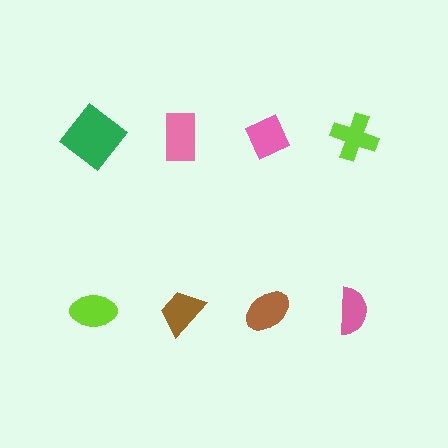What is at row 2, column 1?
A lime ellipse.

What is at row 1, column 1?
A green diamond.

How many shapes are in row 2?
4 shapes.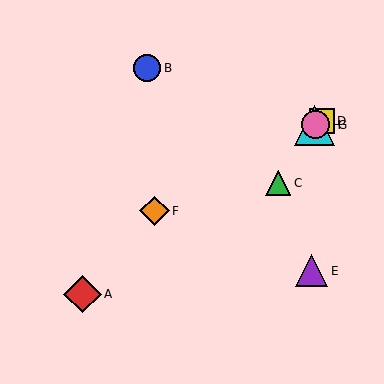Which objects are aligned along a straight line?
Objects D, F, G, H are aligned along a straight line.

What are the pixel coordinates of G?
Object G is at (315, 125).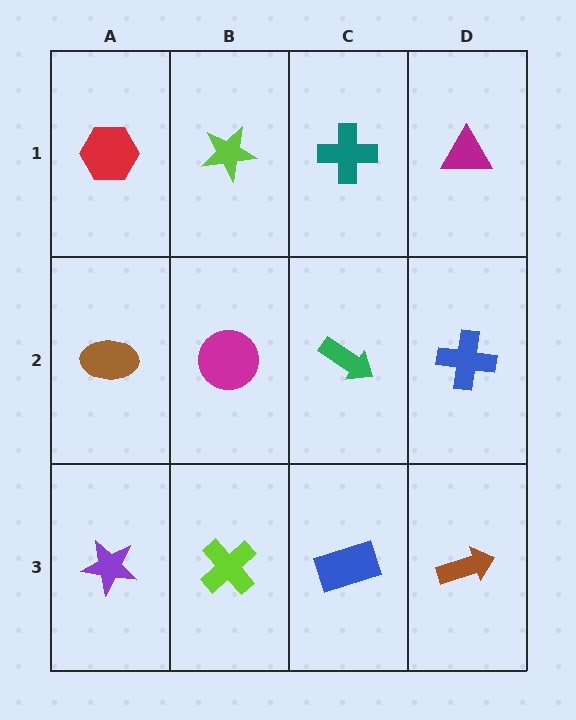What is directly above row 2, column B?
A lime star.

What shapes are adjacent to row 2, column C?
A teal cross (row 1, column C), a blue rectangle (row 3, column C), a magenta circle (row 2, column B), a blue cross (row 2, column D).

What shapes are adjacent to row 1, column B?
A magenta circle (row 2, column B), a red hexagon (row 1, column A), a teal cross (row 1, column C).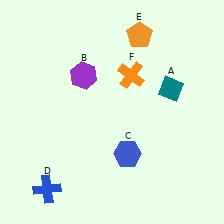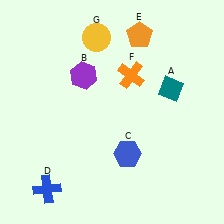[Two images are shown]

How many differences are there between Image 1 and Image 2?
There is 1 difference between the two images.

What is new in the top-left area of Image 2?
A yellow circle (G) was added in the top-left area of Image 2.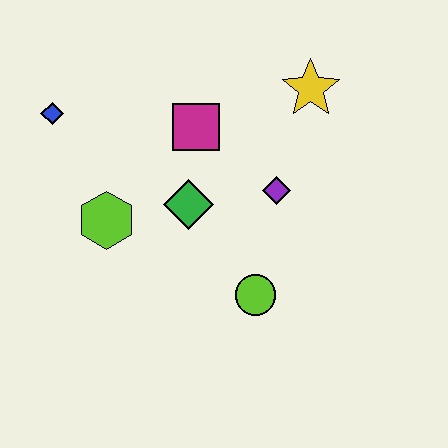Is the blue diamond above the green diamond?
Yes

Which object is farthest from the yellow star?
The blue diamond is farthest from the yellow star.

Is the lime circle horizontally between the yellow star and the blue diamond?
Yes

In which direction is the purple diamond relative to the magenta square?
The purple diamond is to the right of the magenta square.